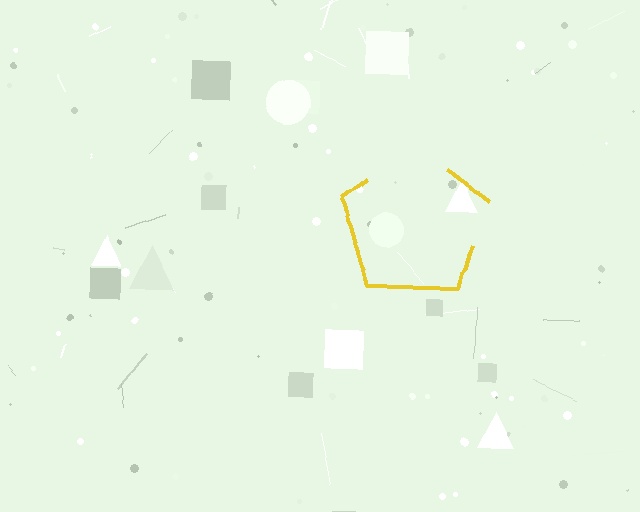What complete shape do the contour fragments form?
The contour fragments form a pentagon.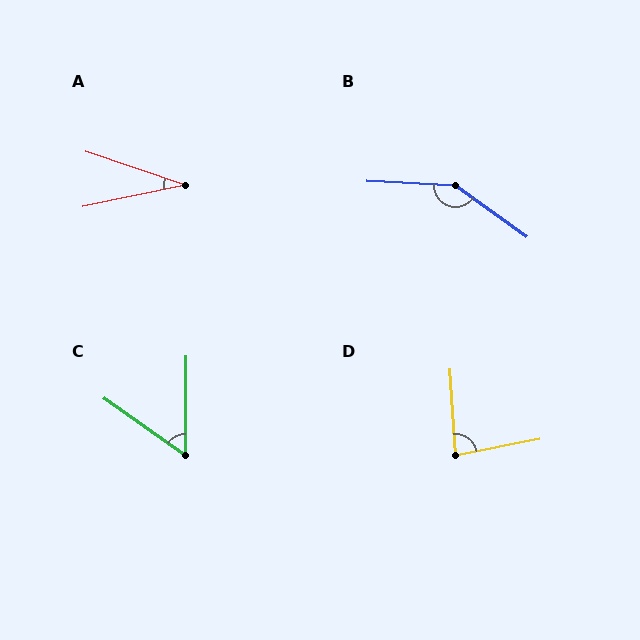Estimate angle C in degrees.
Approximately 55 degrees.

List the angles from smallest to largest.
A (30°), C (55°), D (83°), B (147°).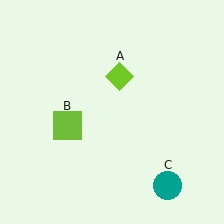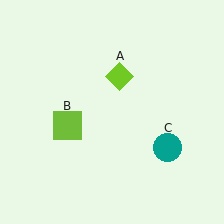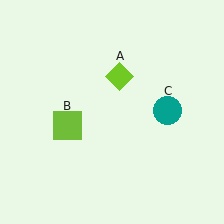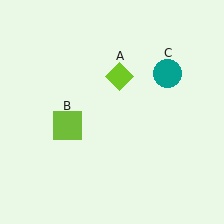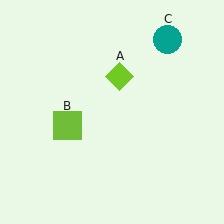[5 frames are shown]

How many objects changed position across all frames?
1 object changed position: teal circle (object C).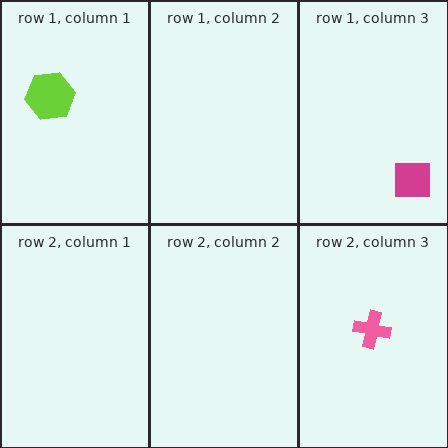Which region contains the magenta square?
The row 1, column 3 region.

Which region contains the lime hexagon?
The row 1, column 1 region.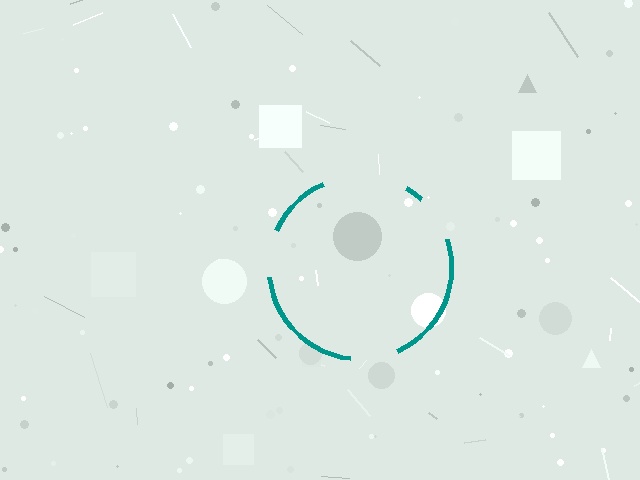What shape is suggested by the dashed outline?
The dashed outline suggests a circle.